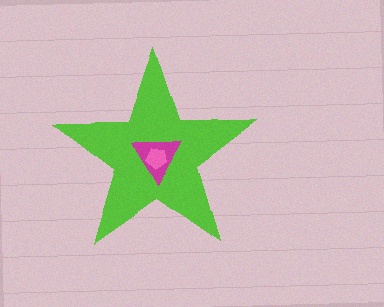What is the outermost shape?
The lime star.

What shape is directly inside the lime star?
The magenta triangle.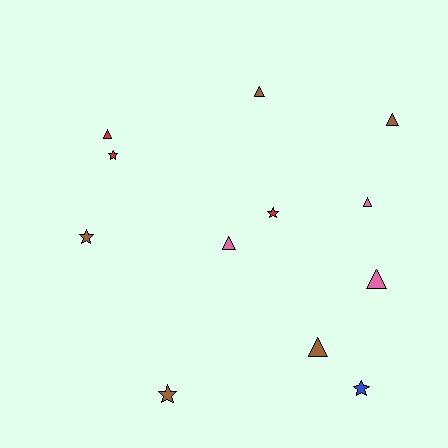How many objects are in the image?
There are 12 objects.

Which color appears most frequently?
Brown, with 5 objects.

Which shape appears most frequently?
Triangle, with 7 objects.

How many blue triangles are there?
There are no blue triangles.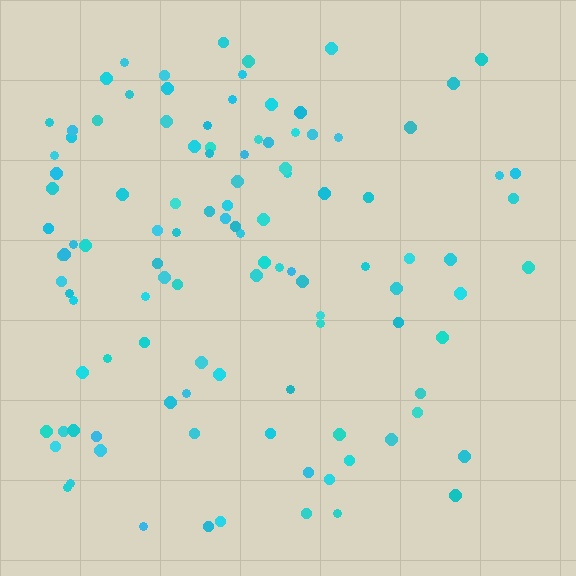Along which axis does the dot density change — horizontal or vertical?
Horizontal.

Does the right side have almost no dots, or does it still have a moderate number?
Still a moderate number, just noticeably fewer than the left.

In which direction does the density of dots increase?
From right to left, with the left side densest.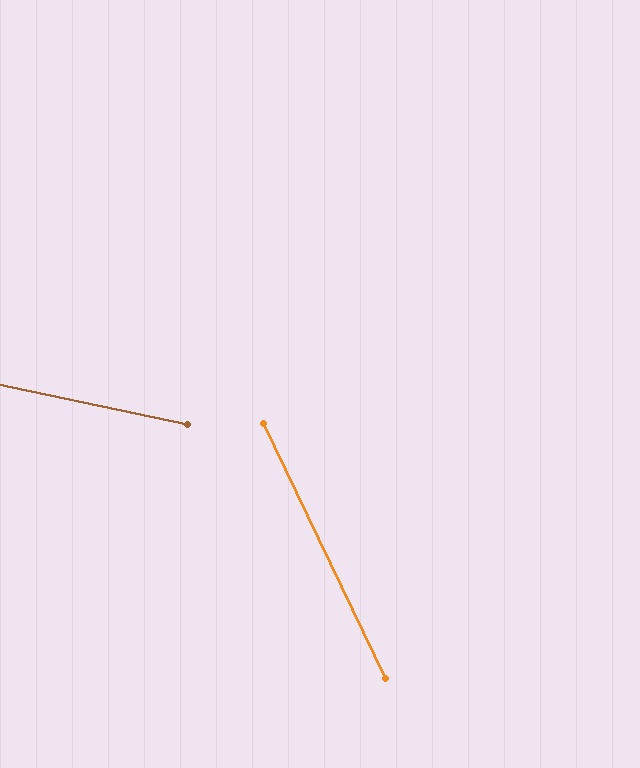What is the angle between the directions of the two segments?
Approximately 52 degrees.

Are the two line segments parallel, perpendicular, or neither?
Neither parallel nor perpendicular — they differ by about 52°.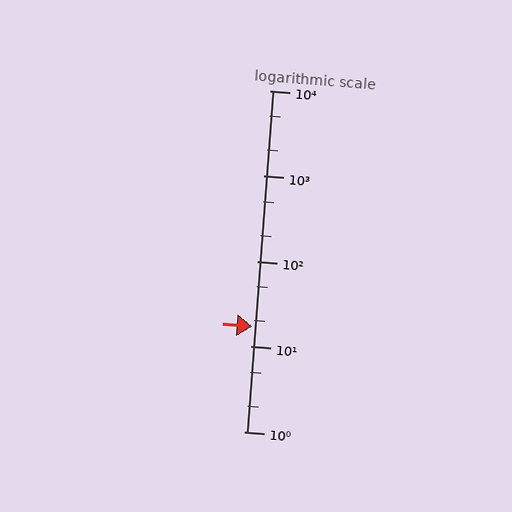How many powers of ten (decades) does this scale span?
The scale spans 4 decades, from 1 to 10000.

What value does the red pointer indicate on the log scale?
The pointer indicates approximately 17.